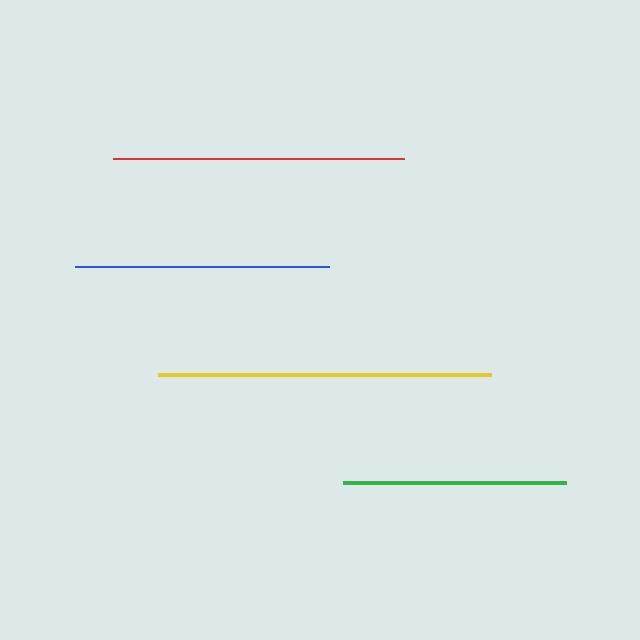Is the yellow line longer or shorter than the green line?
The yellow line is longer than the green line.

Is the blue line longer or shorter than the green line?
The blue line is longer than the green line.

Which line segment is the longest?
The yellow line is the longest at approximately 333 pixels.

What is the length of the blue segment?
The blue segment is approximately 254 pixels long.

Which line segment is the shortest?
The green line is the shortest at approximately 223 pixels.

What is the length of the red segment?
The red segment is approximately 291 pixels long.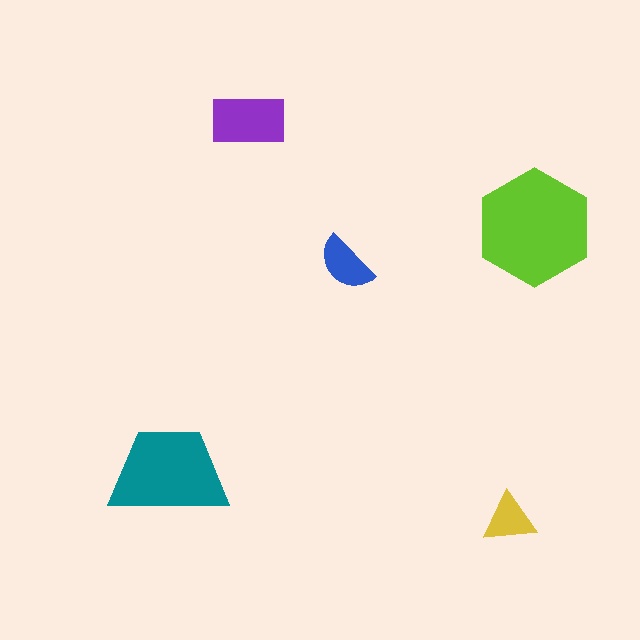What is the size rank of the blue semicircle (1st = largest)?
4th.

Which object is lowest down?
The yellow triangle is bottommost.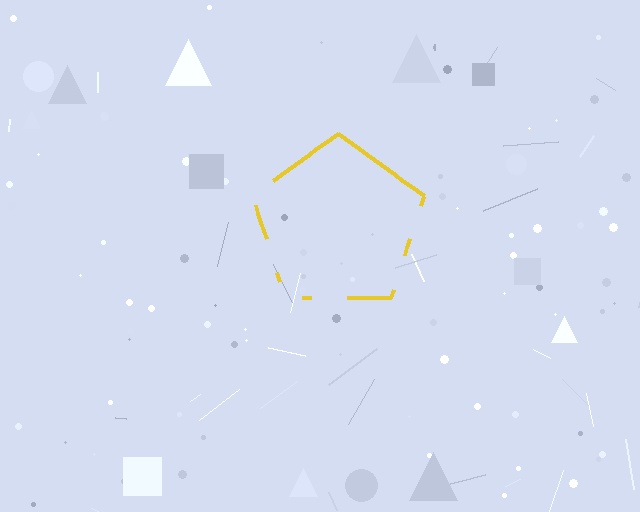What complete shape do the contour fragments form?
The contour fragments form a pentagon.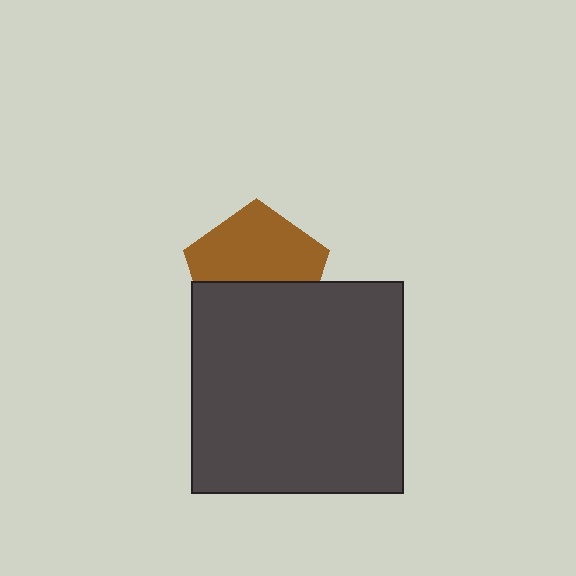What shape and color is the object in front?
The object in front is a dark gray square.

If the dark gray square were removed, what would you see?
You would see the complete brown pentagon.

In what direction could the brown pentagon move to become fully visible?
The brown pentagon could move up. That would shift it out from behind the dark gray square entirely.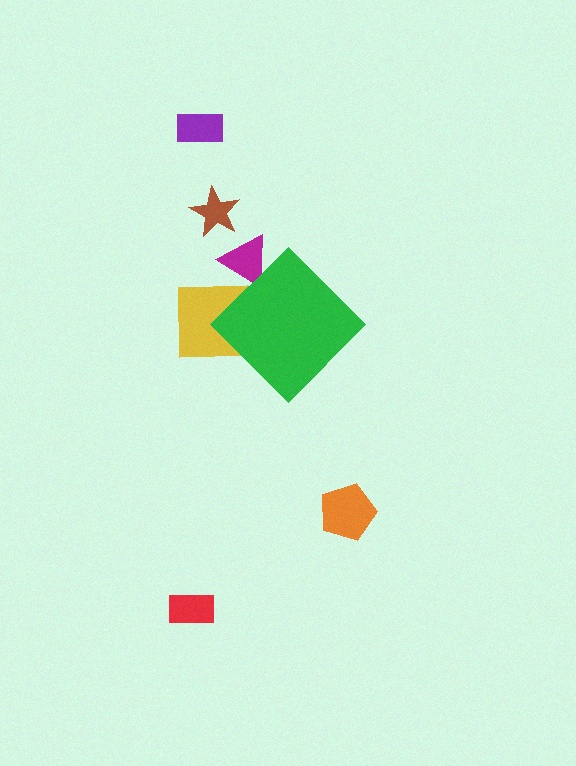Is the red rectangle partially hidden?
No, the red rectangle is fully visible.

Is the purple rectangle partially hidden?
No, the purple rectangle is fully visible.